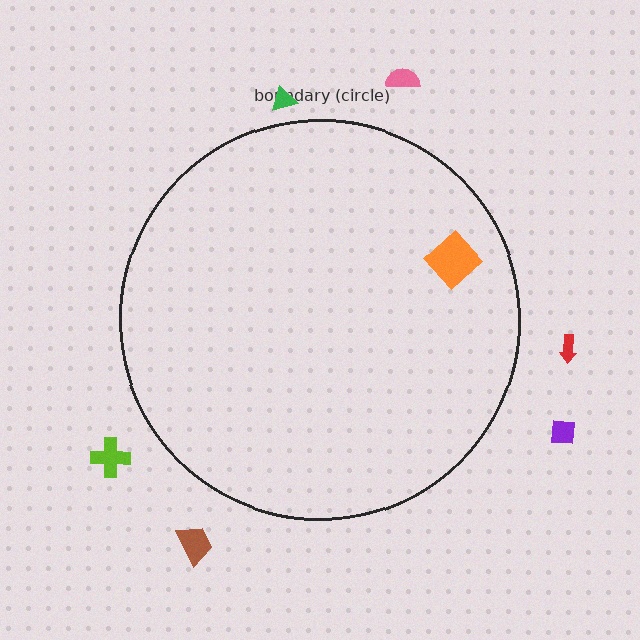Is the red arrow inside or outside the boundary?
Outside.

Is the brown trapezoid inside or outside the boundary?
Outside.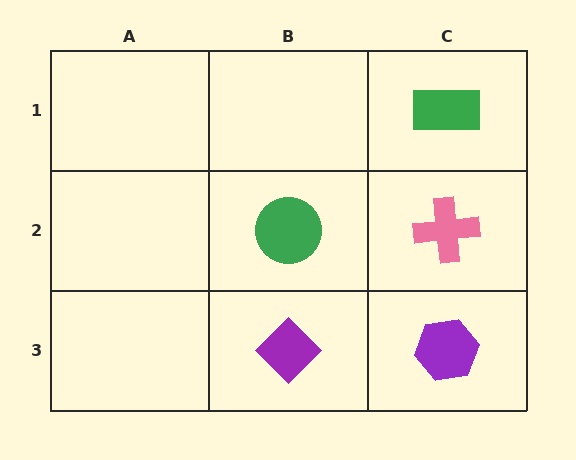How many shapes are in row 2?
2 shapes.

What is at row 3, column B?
A purple diamond.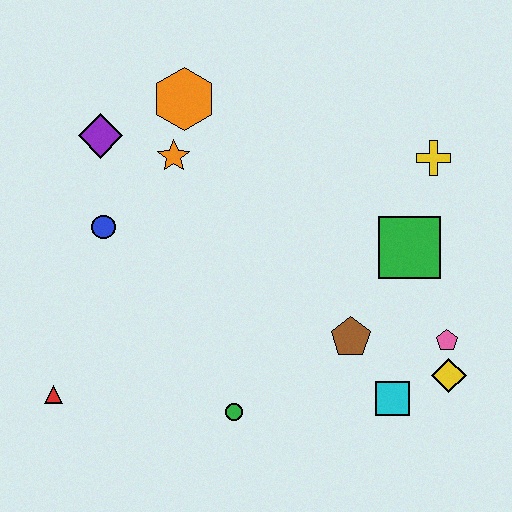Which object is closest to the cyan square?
The yellow diamond is closest to the cyan square.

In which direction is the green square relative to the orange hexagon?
The green square is to the right of the orange hexagon.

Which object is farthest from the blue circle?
The yellow diamond is farthest from the blue circle.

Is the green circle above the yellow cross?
No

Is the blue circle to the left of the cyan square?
Yes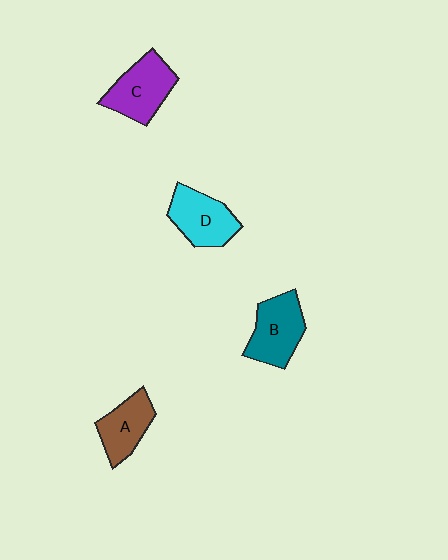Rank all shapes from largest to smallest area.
From largest to smallest: C (purple), B (teal), D (cyan), A (brown).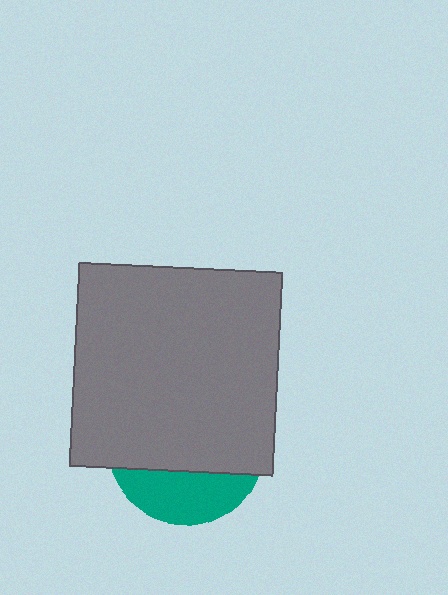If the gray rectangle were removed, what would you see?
You would see the complete teal circle.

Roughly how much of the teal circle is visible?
A small part of it is visible (roughly 30%).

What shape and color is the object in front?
The object in front is a gray rectangle.